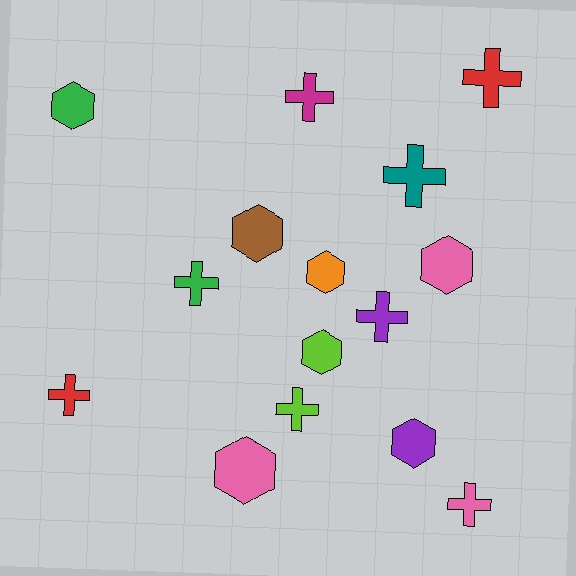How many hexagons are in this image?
There are 7 hexagons.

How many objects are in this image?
There are 15 objects.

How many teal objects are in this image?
There is 1 teal object.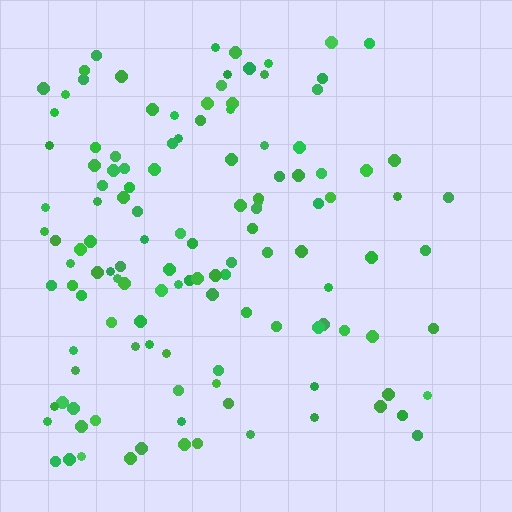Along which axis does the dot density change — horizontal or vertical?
Horizontal.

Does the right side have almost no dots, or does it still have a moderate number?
Still a moderate number, just noticeably fewer than the left.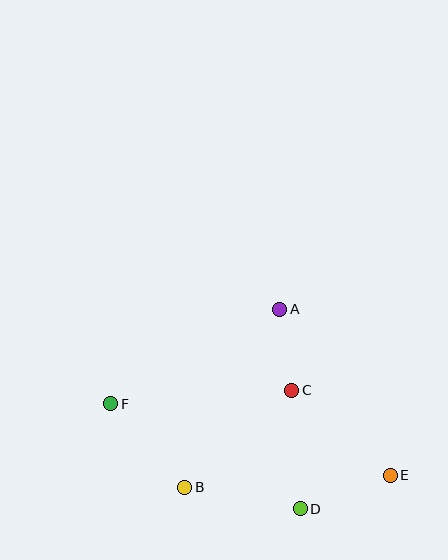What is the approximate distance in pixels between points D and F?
The distance between D and F is approximately 217 pixels.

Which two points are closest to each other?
Points A and C are closest to each other.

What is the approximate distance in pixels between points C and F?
The distance between C and F is approximately 181 pixels.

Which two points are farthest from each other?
Points E and F are farthest from each other.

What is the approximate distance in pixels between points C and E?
The distance between C and E is approximately 130 pixels.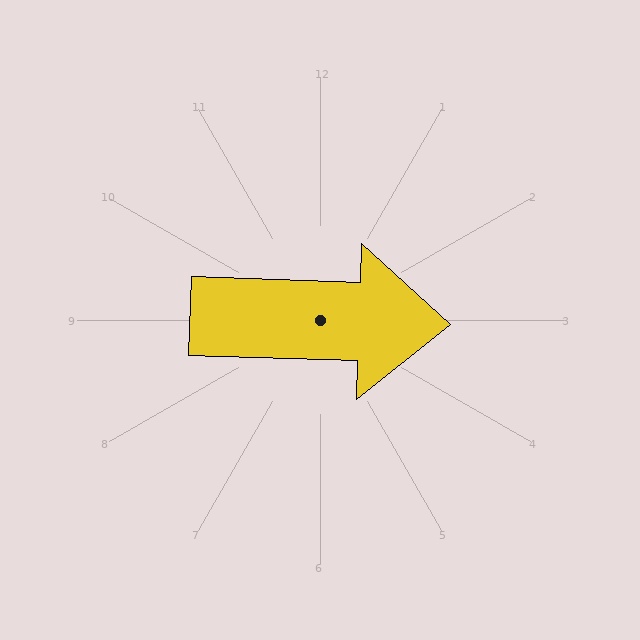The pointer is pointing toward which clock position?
Roughly 3 o'clock.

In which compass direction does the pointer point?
East.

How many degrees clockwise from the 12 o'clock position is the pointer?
Approximately 92 degrees.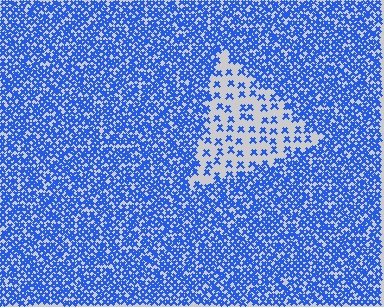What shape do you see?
I see a triangle.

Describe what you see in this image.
The image contains small blue elements arranged at two different densities. A triangle-shaped region is visible where the elements are less densely packed than the surrounding area.